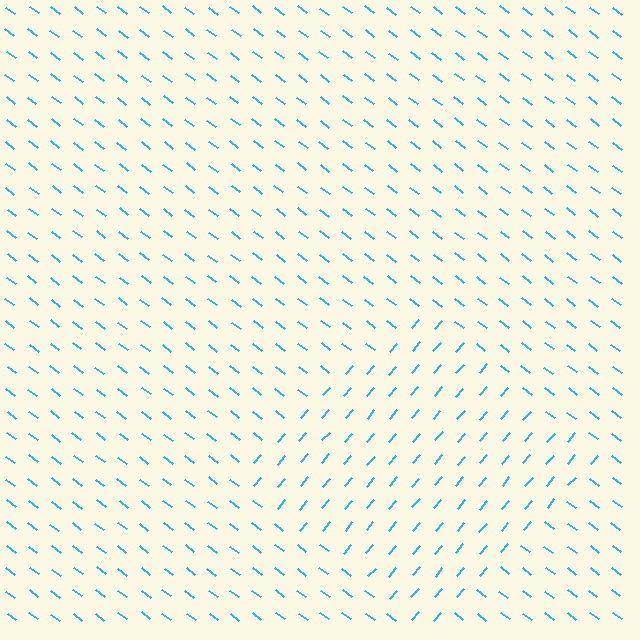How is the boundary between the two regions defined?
The boundary is defined purely by a change in line orientation (approximately 86 degrees difference). All lines are the same color and thickness.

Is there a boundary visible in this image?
Yes, there is a texture boundary formed by a change in line orientation.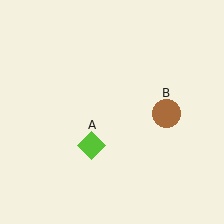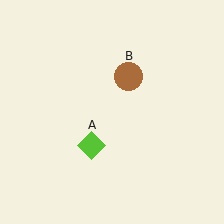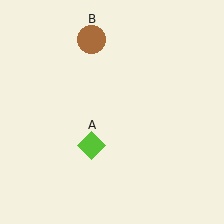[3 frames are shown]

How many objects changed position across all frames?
1 object changed position: brown circle (object B).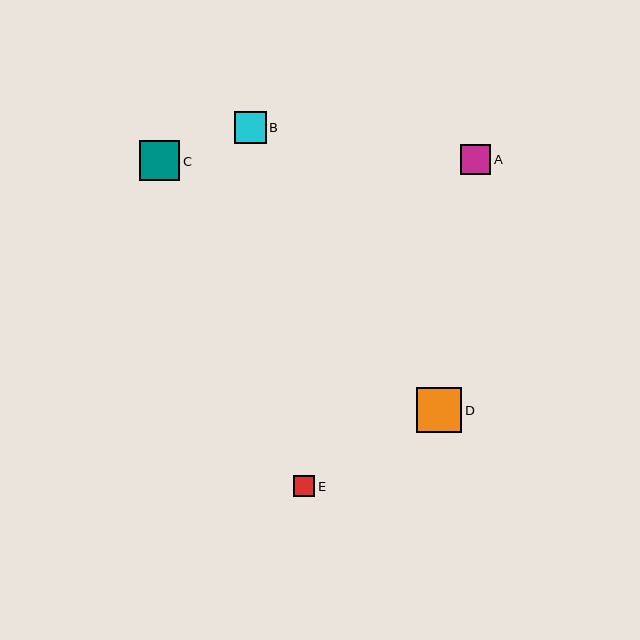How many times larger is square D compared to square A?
Square D is approximately 1.5 times the size of square A.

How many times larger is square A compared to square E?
Square A is approximately 1.4 times the size of square E.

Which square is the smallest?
Square E is the smallest with a size of approximately 21 pixels.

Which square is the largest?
Square D is the largest with a size of approximately 46 pixels.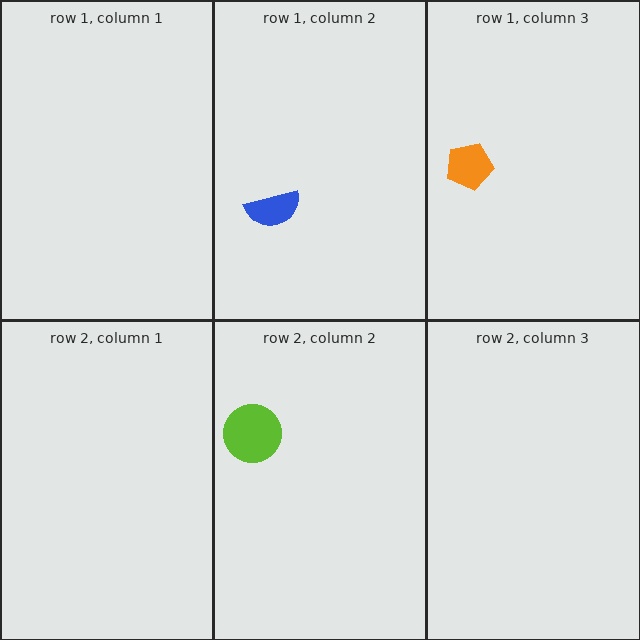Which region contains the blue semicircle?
The row 1, column 2 region.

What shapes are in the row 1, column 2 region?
The blue semicircle.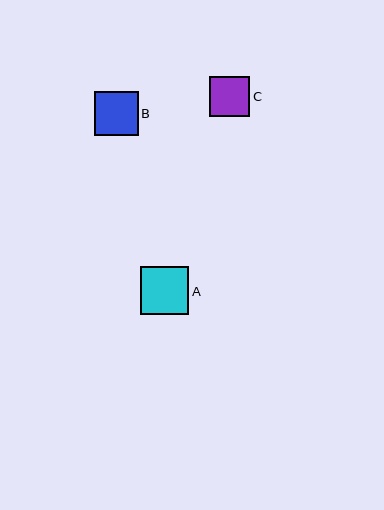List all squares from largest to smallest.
From largest to smallest: A, B, C.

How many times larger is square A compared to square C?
Square A is approximately 1.2 times the size of square C.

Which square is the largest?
Square A is the largest with a size of approximately 48 pixels.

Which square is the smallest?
Square C is the smallest with a size of approximately 41 pixels.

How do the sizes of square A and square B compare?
Square A and square B are approximately the same size.